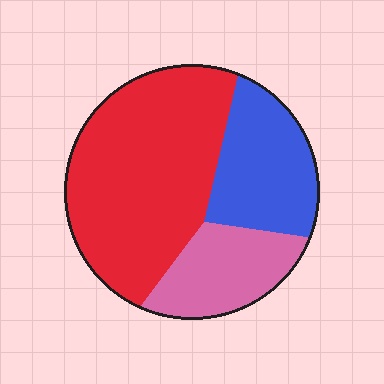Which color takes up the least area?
Pink, at roughly 20%.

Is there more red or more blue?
Red.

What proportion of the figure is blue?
Blue covers 25% of the figure.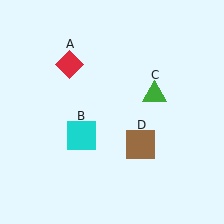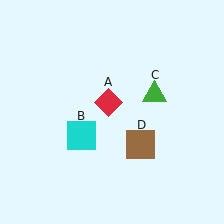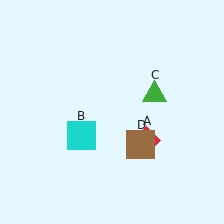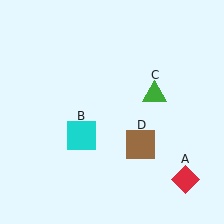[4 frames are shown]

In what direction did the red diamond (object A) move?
The red diamond (object A) moved down and to the right.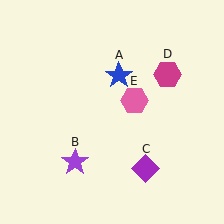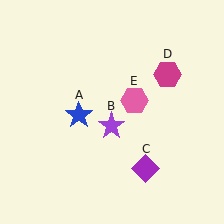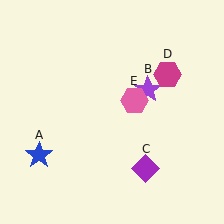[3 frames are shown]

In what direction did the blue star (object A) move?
The blue star (object A) moved down and to the left.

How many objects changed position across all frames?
2 objects changed position: blue star (object A), purple star (object B).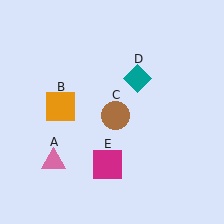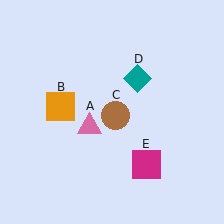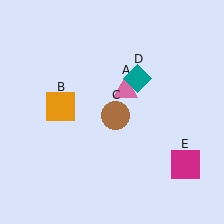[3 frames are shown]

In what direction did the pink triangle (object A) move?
The pink triangle (object A) moved up and to the right.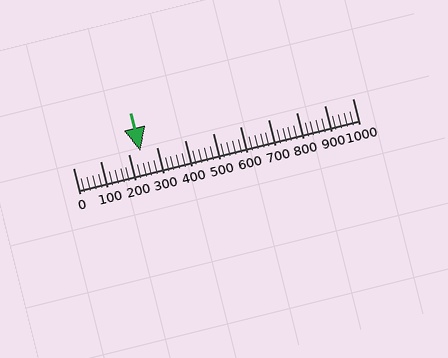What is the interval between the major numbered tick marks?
The major tick marks are spaced 100 units apart.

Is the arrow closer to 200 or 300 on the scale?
The arrow is closer to 200.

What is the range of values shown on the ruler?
The ruler shows values from 0 to 1000.